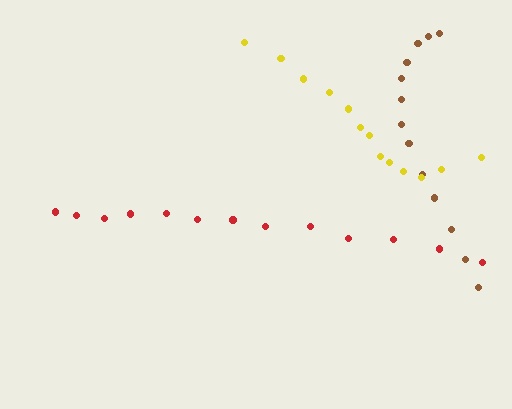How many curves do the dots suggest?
There are 3 distinct paths.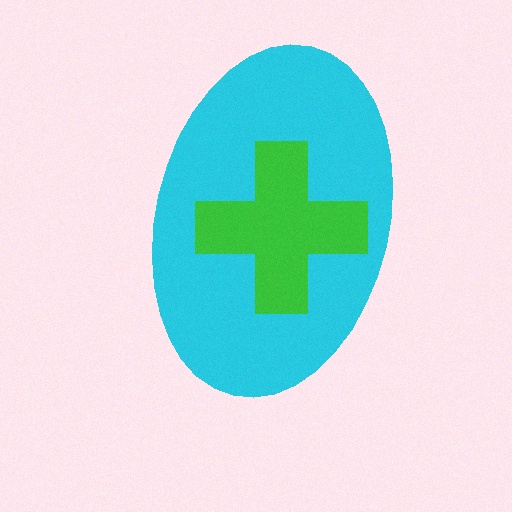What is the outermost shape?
The cyan ellipse.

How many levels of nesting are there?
2.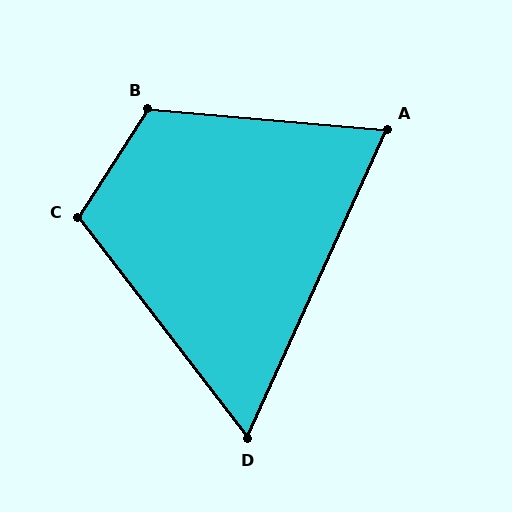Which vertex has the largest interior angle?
B, at approximately 118 degrees.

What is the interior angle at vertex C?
Approximately 109 degrees (obtuse).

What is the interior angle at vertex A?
Approximately 71 degrees (acute).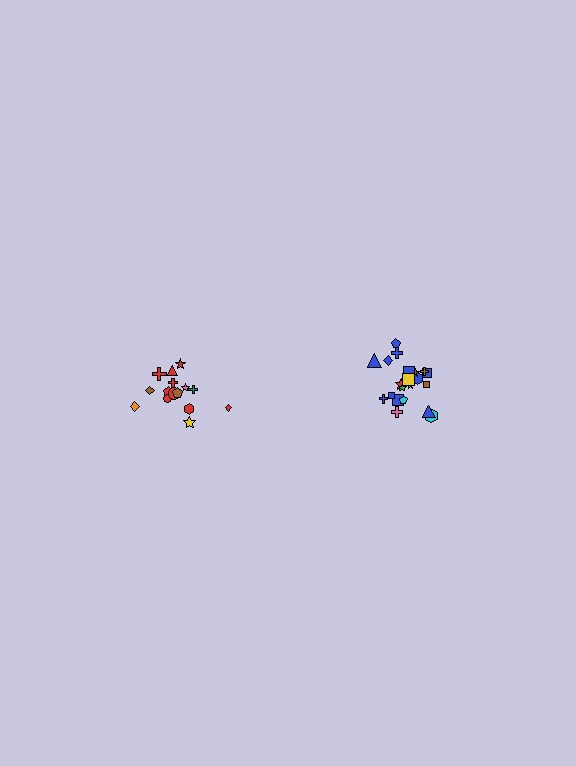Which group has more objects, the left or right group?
The right group.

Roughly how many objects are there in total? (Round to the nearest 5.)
Roughly 35 objects in total.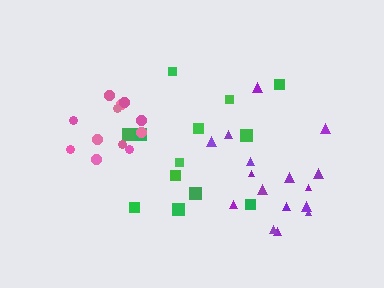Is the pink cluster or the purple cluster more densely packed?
Pink.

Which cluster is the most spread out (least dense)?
Green.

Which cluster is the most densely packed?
Pink.